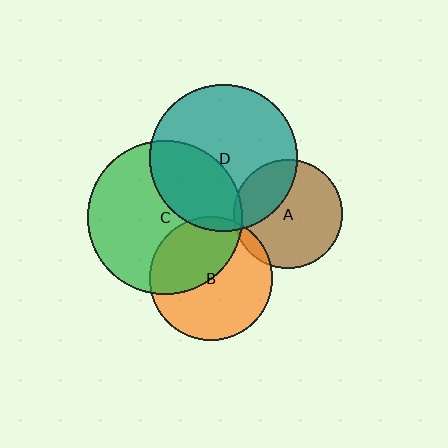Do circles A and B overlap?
Yes.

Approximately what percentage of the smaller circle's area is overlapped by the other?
Approximately 5%.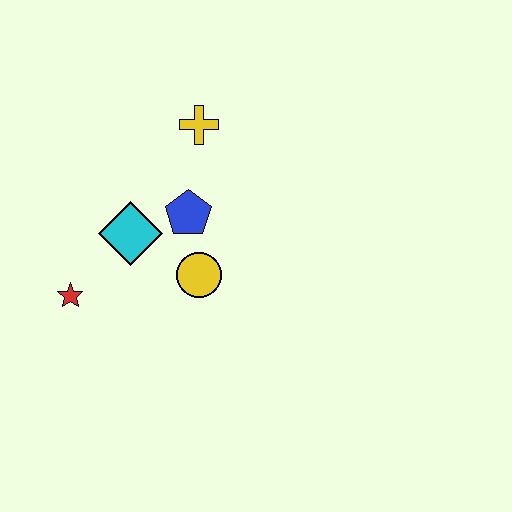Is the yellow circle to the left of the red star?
No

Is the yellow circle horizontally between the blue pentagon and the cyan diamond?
No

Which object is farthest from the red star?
The yellow cross is farthest from the red star.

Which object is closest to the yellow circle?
The blue pentagon is closest to the yellow circle.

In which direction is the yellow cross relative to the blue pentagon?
The yellow cross is above the blue pentagon.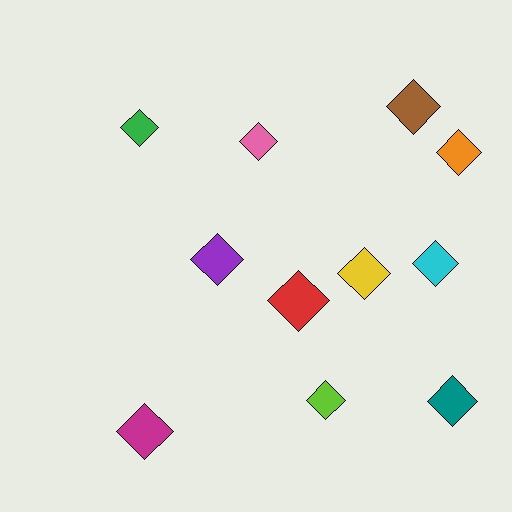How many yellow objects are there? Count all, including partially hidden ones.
There is 1 yellow object.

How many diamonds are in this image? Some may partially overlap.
There are 11 diamonds.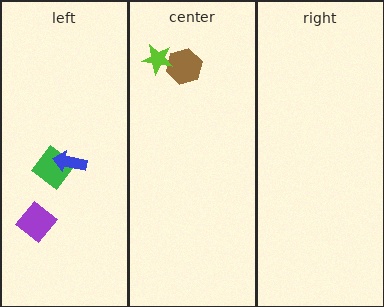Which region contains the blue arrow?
The left region.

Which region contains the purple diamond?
The left region.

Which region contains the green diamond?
The left region.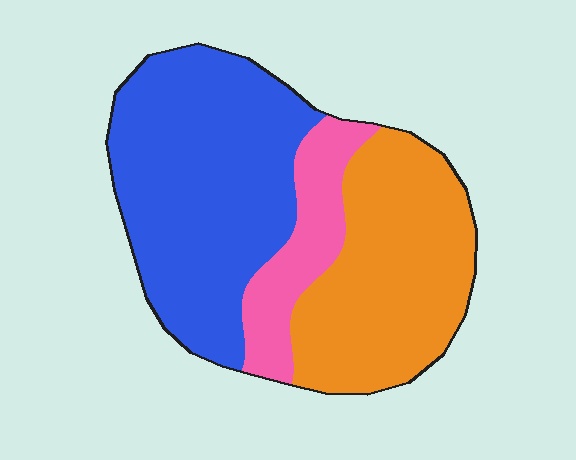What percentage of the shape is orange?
Orange covers 37% of the shape.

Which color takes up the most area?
Blue, at roughly 50%.